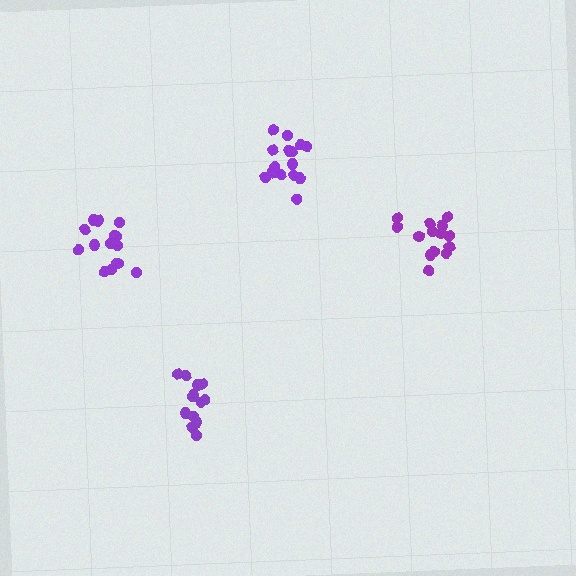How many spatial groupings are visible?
There are 4 spatial groupings.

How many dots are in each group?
Group 1: 16 dots, Group 2: 15 dots, Group 3: 14 dots, Group 4: 13 dots (58 total).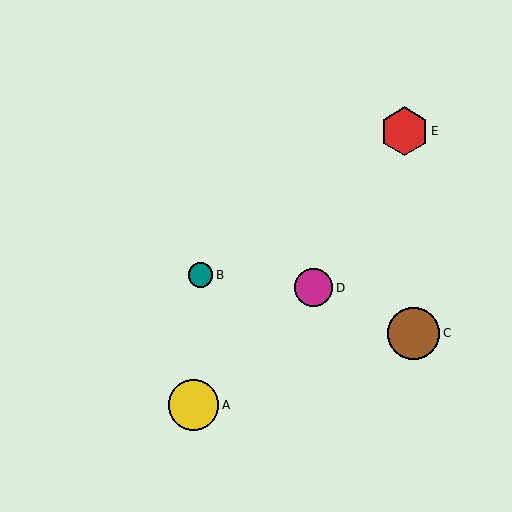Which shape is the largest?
The brown circle (labeled C) is the largest.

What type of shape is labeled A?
Shape A is a yellow circle.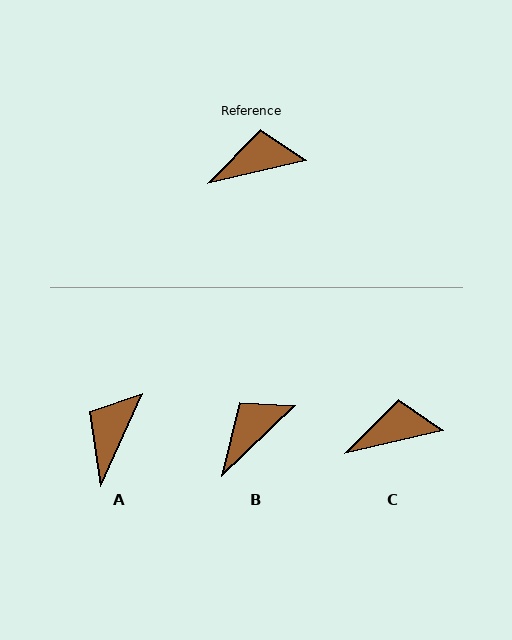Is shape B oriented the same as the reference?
No, it is off by about 31 degrees.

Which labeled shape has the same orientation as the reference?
C.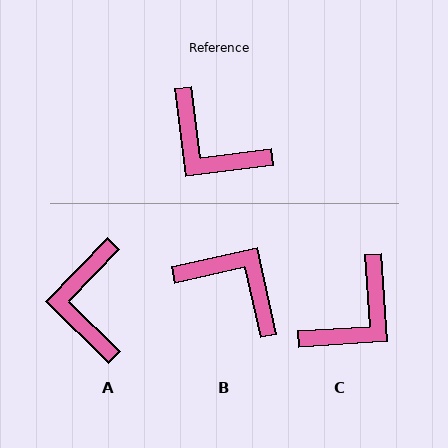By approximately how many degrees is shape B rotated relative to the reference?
Approximately 175 degrees clockwise.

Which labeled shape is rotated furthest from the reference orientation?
B, about 175 degrees away.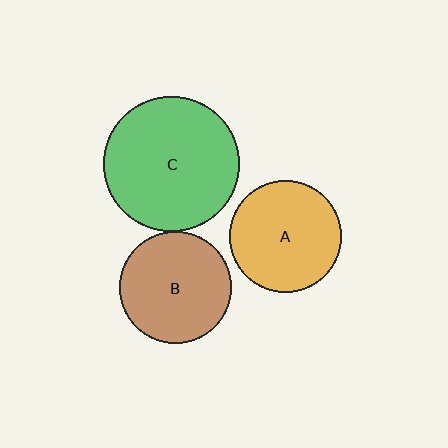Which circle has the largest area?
Circle C (green).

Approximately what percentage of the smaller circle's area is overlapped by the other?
Approximately 5%.